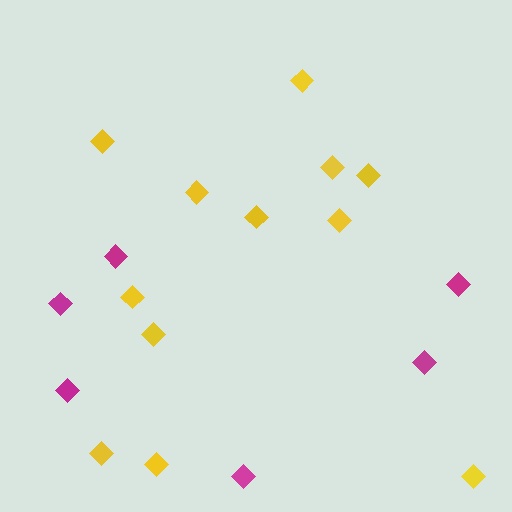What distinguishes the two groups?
There are 2 groups: one group of yellow diamonds (12) and one group of magenta diamonds (6).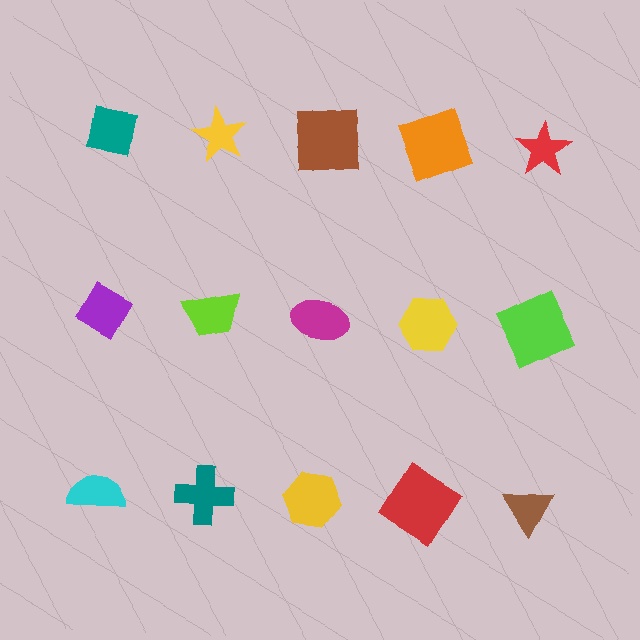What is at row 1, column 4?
An orange square.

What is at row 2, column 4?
A yellow hexagon.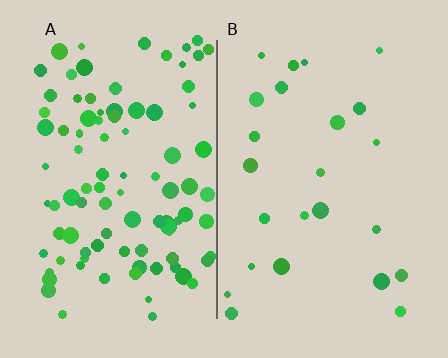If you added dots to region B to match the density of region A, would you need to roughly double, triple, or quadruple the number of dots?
Approximately quadruple.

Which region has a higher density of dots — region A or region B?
A (the left).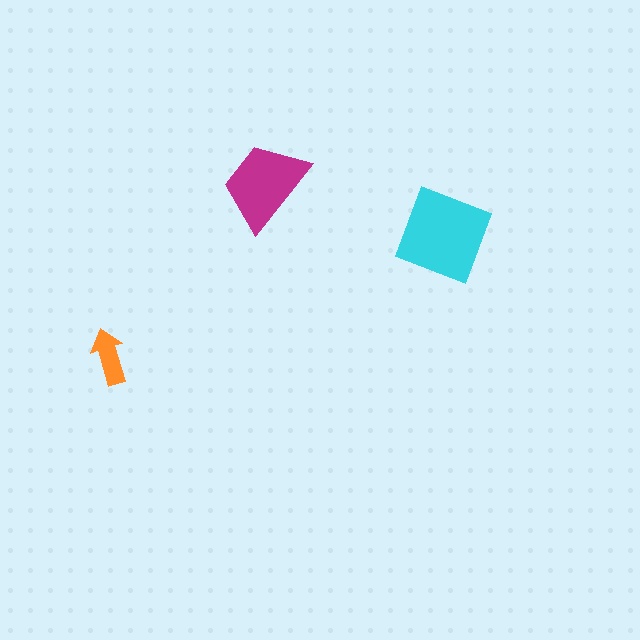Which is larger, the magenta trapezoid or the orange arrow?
The magenta trapezoid.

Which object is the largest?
The cyan diamond.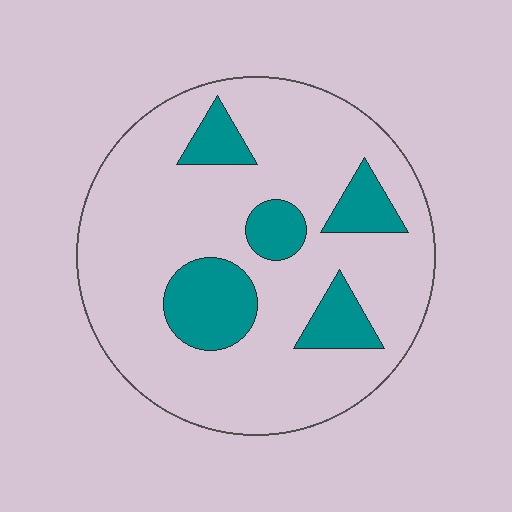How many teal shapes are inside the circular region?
5.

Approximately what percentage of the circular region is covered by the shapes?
Approximately 20%.